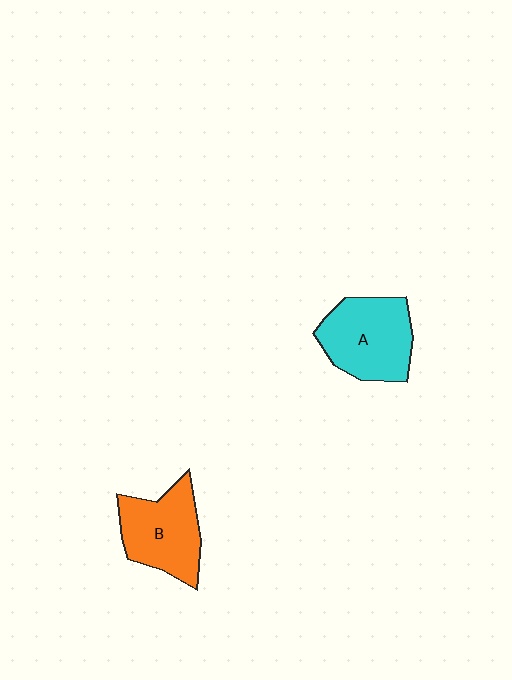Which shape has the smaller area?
Shape B (orange).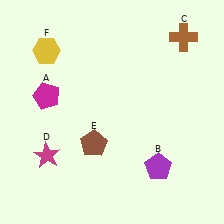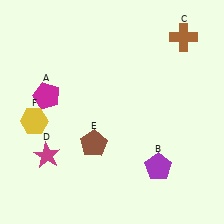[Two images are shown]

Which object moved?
The yellow hexagon (F) moved down.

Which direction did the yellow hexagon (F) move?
The yellow hexagon (F) moved down.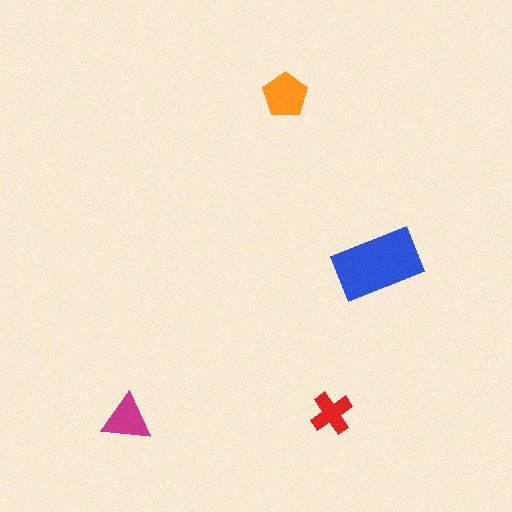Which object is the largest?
The blue rectangle.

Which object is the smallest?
The red cross.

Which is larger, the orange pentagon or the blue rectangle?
The blue rectangle.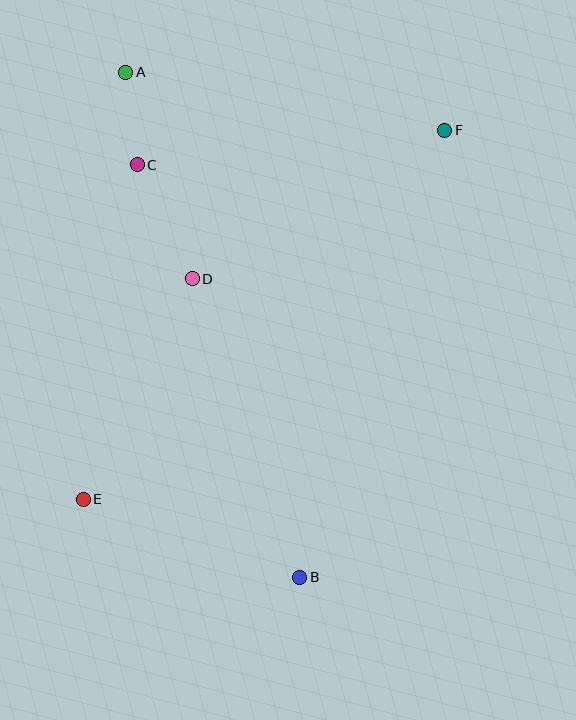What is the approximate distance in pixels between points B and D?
The distance between B and D is approximately 317 pixels.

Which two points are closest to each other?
Points A and C are closest to each other.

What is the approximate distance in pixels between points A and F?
The distance between A and F is approximately 324 pixels.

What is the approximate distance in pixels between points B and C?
The distance between B and C is approximately 443 pixels.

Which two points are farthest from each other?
Points A and B are farthest from each other.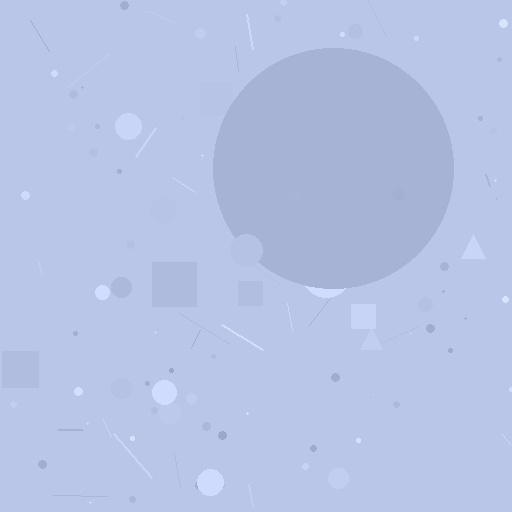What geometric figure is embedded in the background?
A circle is embedded in the background.